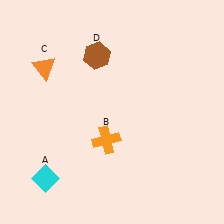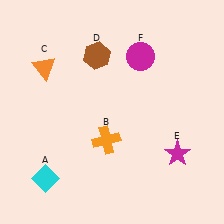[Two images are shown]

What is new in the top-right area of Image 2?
A magenta circle (F) was added in the top-right area of Image 2.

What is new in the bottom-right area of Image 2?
A magenta star (E) was added in the bottom-right area of Image 2.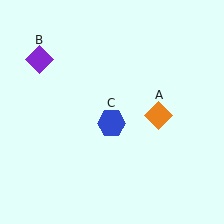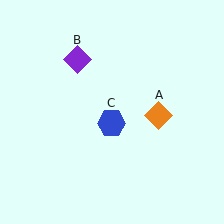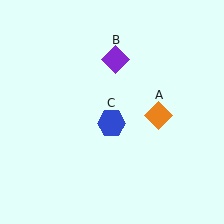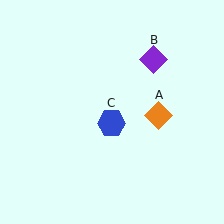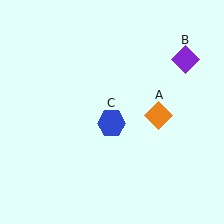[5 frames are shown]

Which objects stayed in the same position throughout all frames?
Orange diamond (object A) and blue hexagon (object C) remained stationary.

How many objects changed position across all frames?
1 object changed position: purple diamond (object B).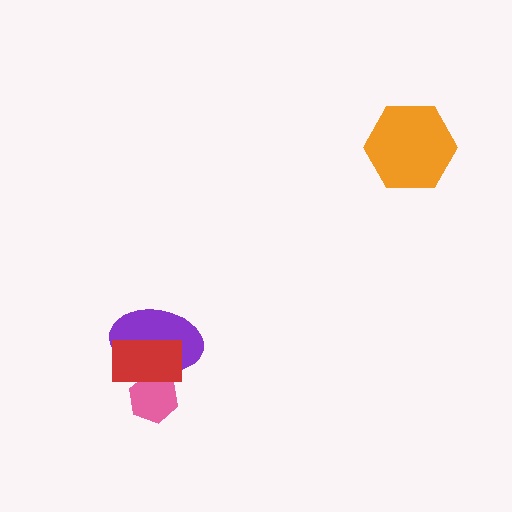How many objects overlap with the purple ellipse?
2 objects overlap with the purple ellipse.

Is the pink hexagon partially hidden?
Yes, it is partially covered by another shape.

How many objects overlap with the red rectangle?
2 objects overlap with the red rectangle.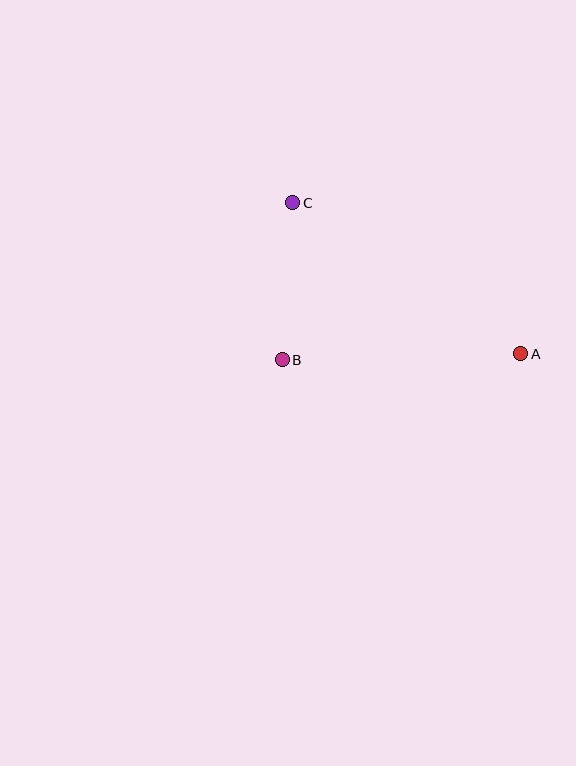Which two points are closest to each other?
Points B and C are closest to each other.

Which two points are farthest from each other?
Points A and C are farthest from each other.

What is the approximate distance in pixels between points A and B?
The distance between A and B is approximately 238 pixels.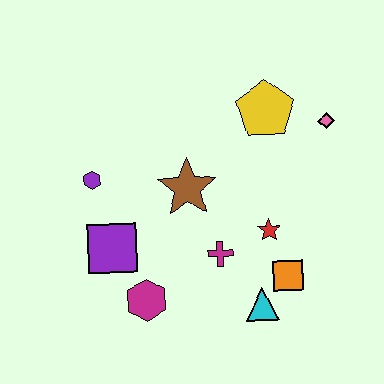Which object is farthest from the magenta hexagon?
The pink diamond is farthest from the magenta hexagon.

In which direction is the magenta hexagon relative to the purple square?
The magenta hexagon is below the purple square.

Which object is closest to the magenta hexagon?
The purple square is closest to the magenta hexagon.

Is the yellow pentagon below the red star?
No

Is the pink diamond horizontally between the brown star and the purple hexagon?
No